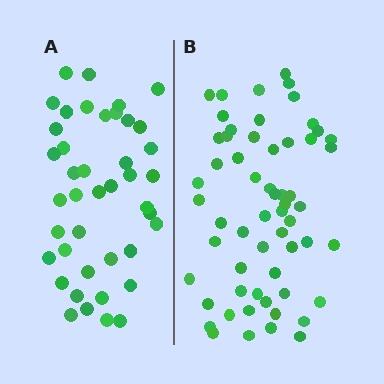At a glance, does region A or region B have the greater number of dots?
Region B (the right region) has more dots.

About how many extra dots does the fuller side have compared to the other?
Region B has approximately 15 more dots than region A.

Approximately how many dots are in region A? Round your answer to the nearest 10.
About 40 dots. (The exact count is 42, which rounds to 40.)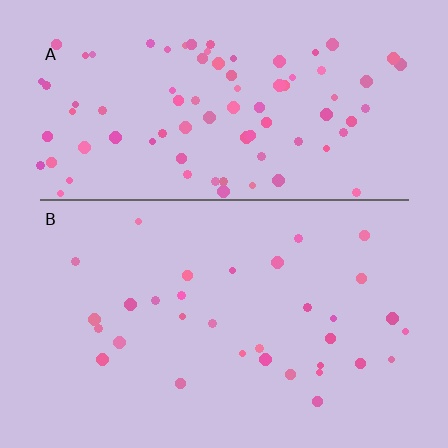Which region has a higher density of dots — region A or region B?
A (the top).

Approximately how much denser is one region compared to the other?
Approximately 2.6× — region A over region B.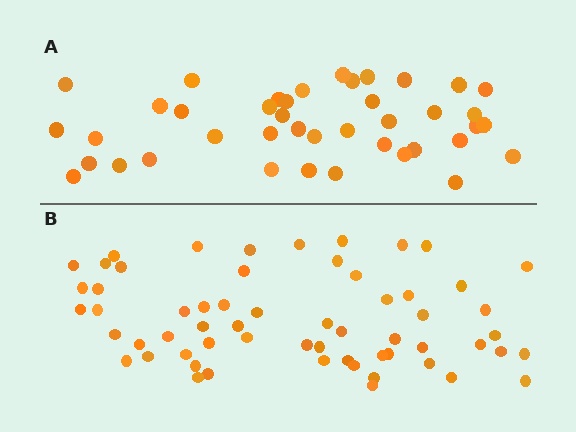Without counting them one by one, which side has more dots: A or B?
Region B (the bottom region) has more dots.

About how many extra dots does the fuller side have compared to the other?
Region B has approximately 20 more dots than region A.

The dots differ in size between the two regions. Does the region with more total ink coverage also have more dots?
No. Region A has more total ink coverage because its dots are larger, but region B actually contains more individual dots. Total area can be misleading — the number of items is what matters here.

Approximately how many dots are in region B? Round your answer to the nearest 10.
About 60 dots.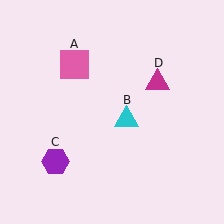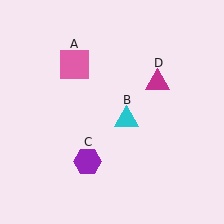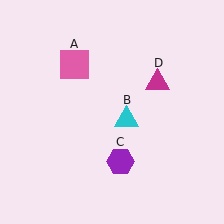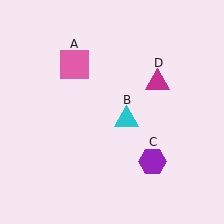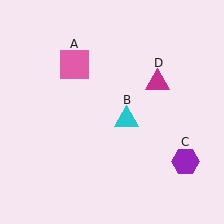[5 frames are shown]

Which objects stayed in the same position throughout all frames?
Pink square (object A) and cyan triangle (object B) and magenta triangle (object D) remained stationary.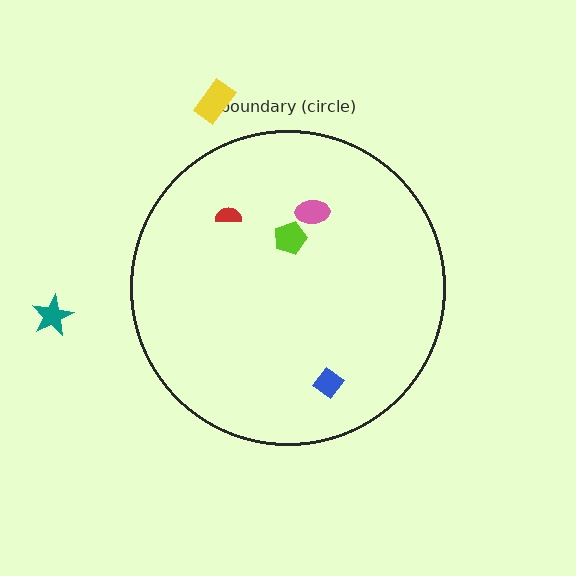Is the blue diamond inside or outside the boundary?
Inside.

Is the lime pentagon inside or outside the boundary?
Inside.